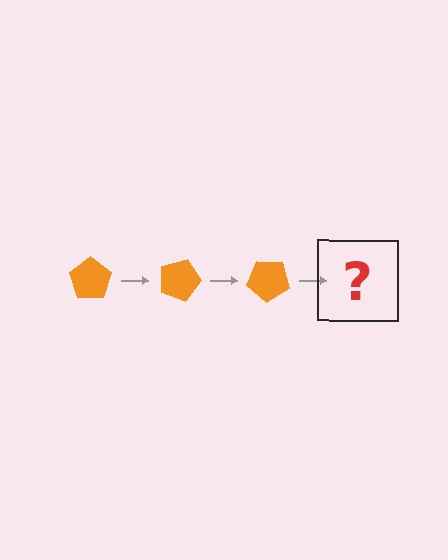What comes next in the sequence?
The next element should be an orange pentagon rotated 60 degrees.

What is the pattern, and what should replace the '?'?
The pattern is that the pentagon rotates 20 degrees each step. The '?' should be an orange pentagon rotated 60 degrees.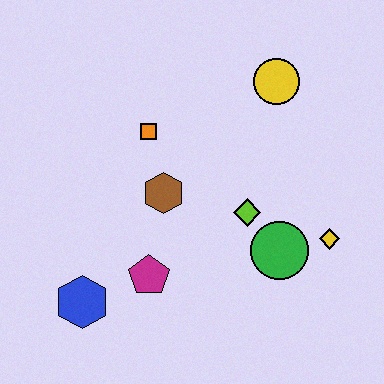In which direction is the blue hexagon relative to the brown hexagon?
The blue hexagon is below the brown hexagon.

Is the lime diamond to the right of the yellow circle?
No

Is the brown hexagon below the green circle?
No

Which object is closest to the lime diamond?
The green circle is closest to the lime diamond.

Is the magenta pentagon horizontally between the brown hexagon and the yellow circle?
No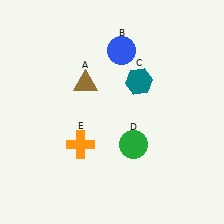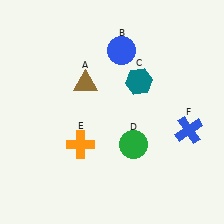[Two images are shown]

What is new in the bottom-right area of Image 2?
A blue cross (F) was added in the bottom-right area of Image 2.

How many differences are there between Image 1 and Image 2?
There is 1 difference between the two images.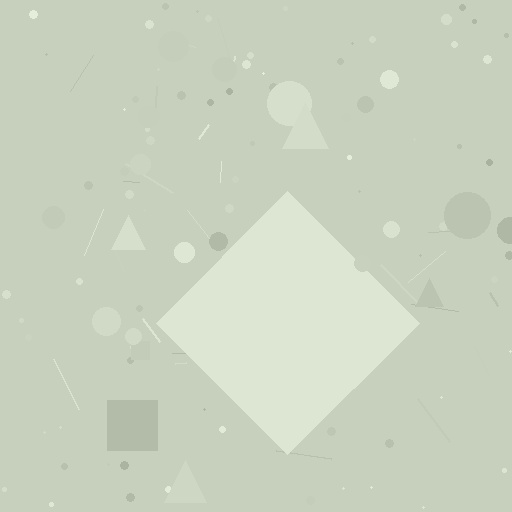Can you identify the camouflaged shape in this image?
The camouflaged shape is a diamond.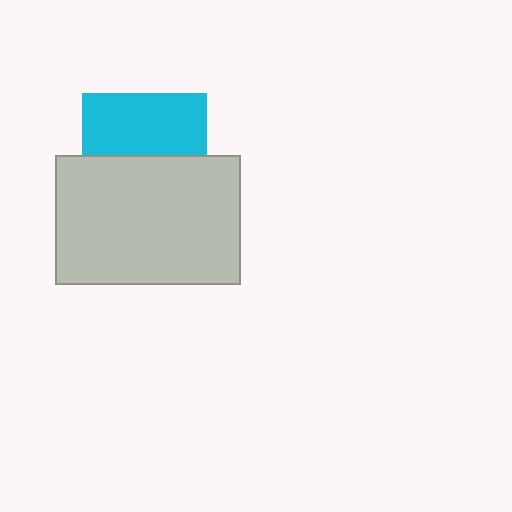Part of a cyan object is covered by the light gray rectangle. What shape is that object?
It is a square.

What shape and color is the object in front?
The object in front is a light gray rectangle.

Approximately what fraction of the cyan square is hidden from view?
Roughly 50% of the cyan square is hidden behind the light gray rectangle.